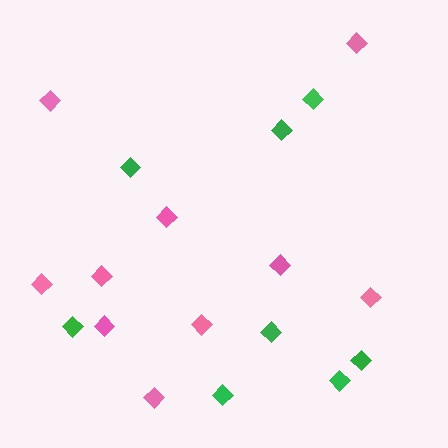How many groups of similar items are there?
There are 2 groups: one group of green diamonds (8) and one group of pink diamonds (10).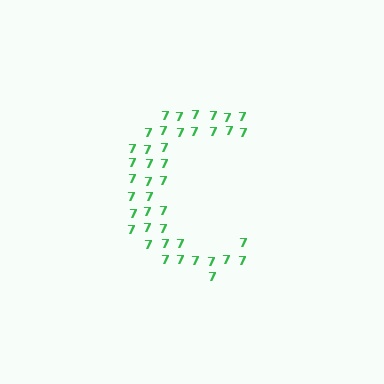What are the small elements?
The small elements are digit 7's.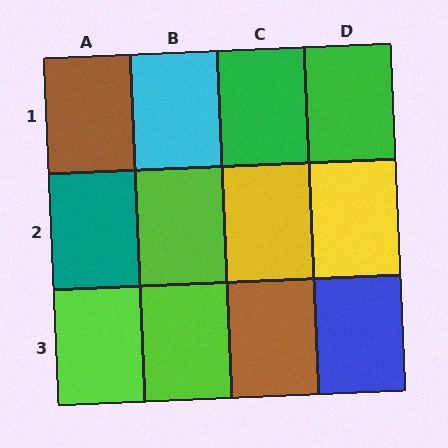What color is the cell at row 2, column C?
Yellow.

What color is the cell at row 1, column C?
Green.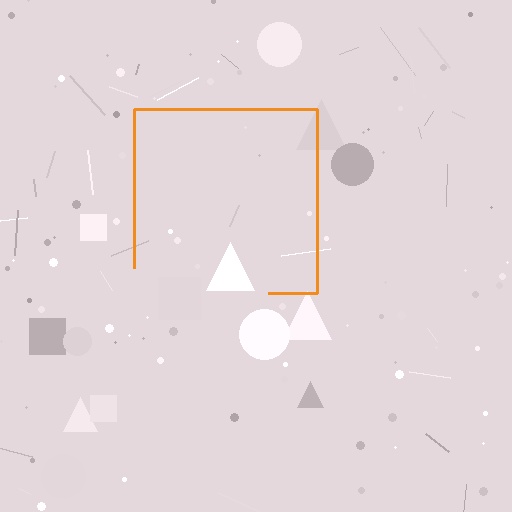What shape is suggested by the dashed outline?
The dashed outline suggests a square.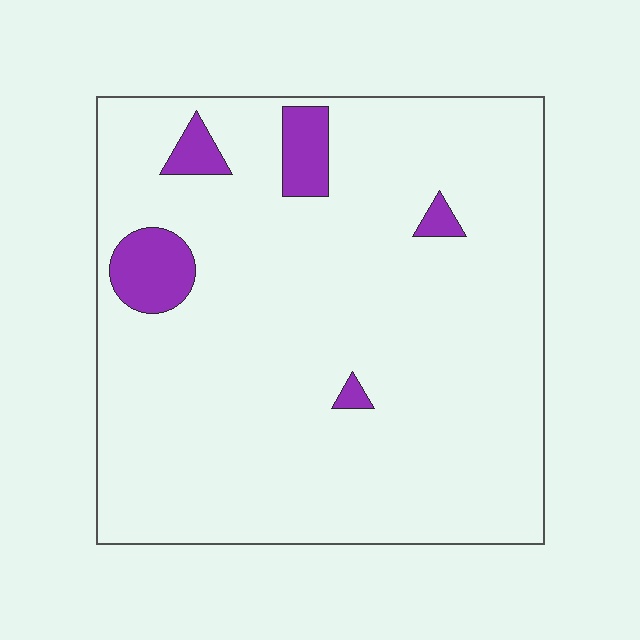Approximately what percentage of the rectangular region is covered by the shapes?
Approximately 5%.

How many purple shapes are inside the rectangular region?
5.